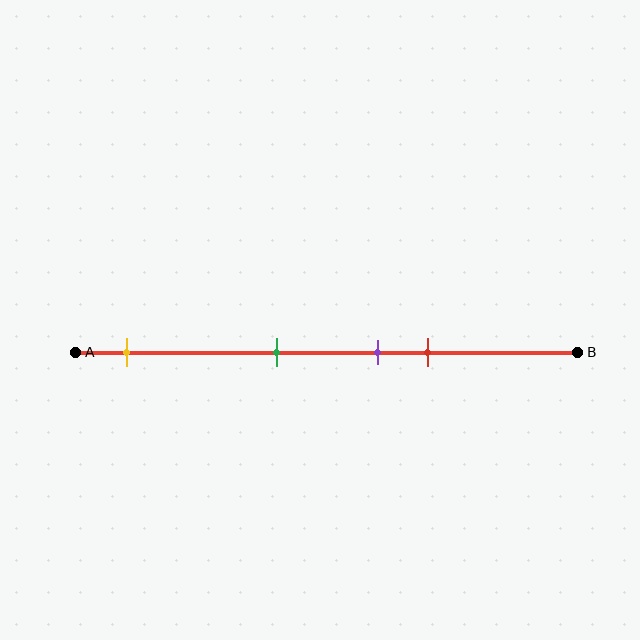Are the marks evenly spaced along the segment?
No, the marks are not evenly spaced.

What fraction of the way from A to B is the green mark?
The green mark is approximately 40% (0.4) of the way from A to B.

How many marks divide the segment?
There are 4 marks dividing the segment.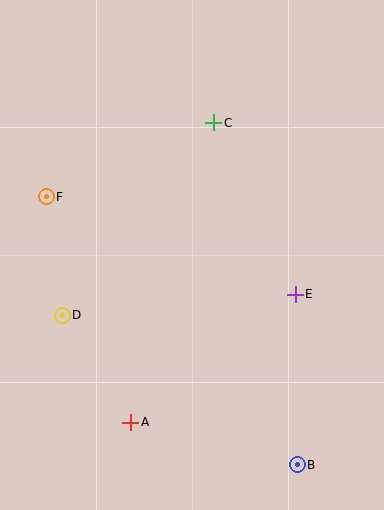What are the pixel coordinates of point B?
Point B is at (297, 465).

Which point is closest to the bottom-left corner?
Point A is closest to the bottom-left corner.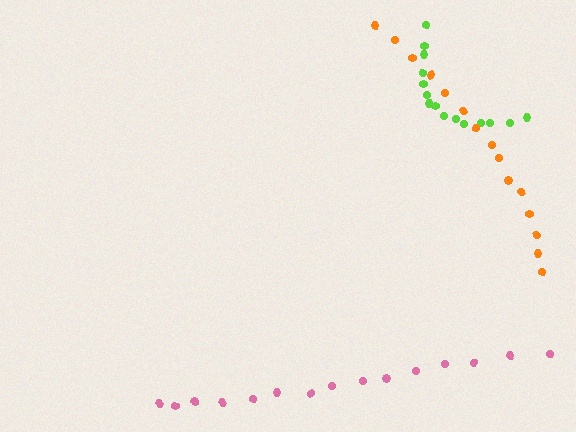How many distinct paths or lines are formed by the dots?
There are 3 distinct paths.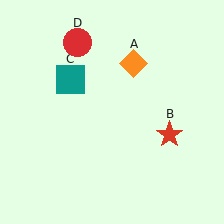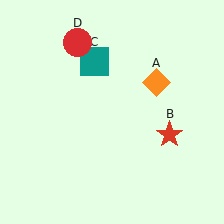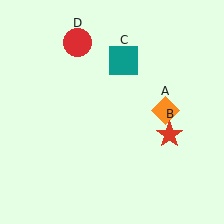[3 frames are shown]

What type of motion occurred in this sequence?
The orange diamond (object A), teal square (object C) rotated clockwise around the center of the scene.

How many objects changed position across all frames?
2 objects changed position: orange diamond (object A), teal square (object C).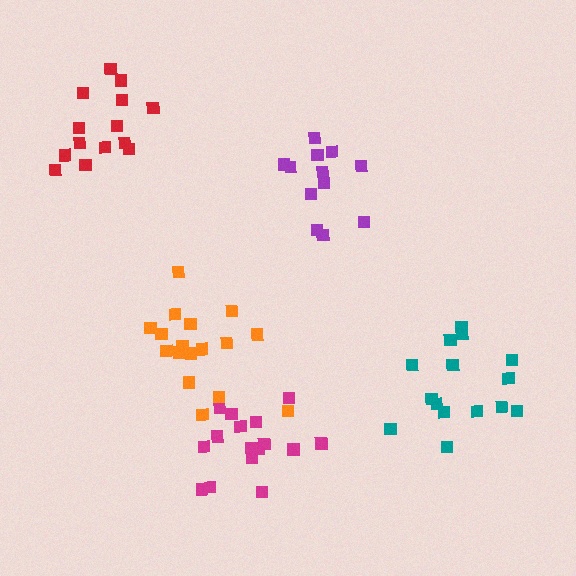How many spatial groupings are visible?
There are 5 spatial groupings.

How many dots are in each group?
Group 1: 16 dots, Group 2: 18 dots, Group 3: 14 dots, Group 4: 12 dots, Group 5: 15 dots (75 total).